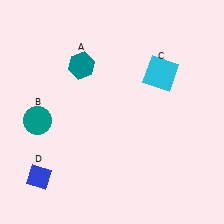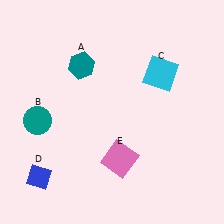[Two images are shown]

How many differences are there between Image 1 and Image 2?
There is 1 difference between the two images.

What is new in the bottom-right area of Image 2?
A pink square (E) was added in the bottom-right area of Image 2.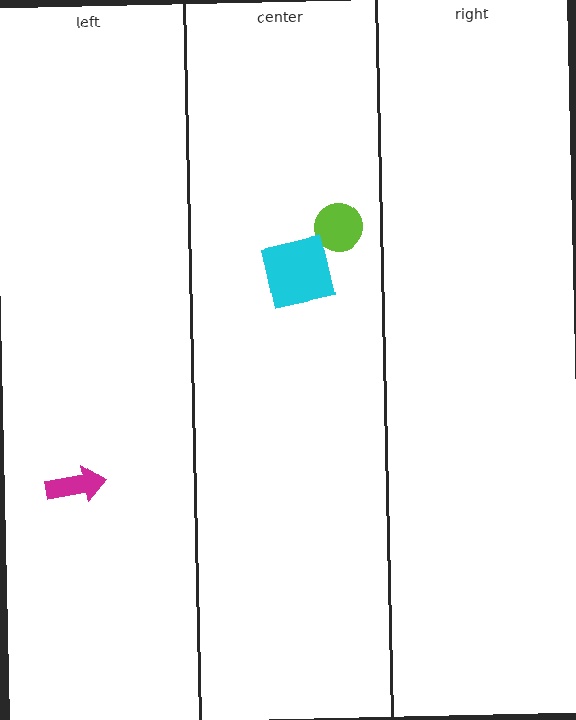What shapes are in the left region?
The magenta arrow.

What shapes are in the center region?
The lime circle, the cyan square.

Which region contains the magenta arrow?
The left region.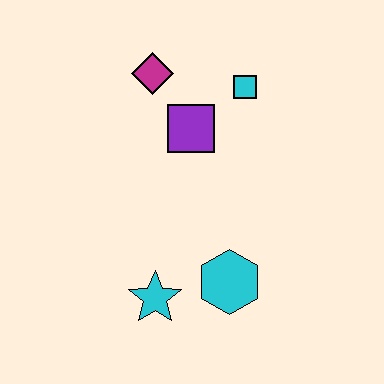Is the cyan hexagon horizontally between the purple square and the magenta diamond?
No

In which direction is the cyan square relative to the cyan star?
The cyan square is above the cyan star.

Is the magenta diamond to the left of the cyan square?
Yes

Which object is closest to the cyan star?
The cyan hexagon is closest to the cyan star.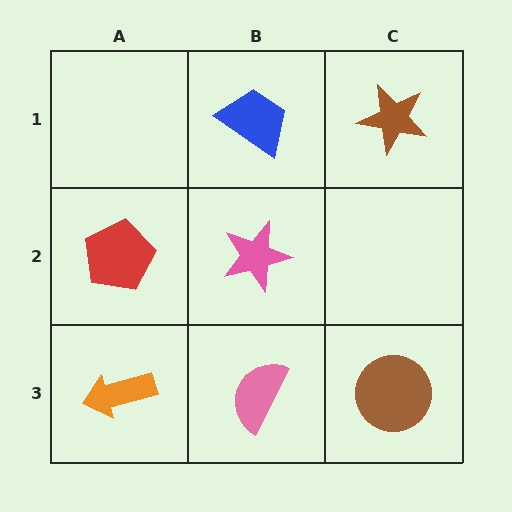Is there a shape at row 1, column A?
No, that cell is empty.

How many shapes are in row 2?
2 shapes.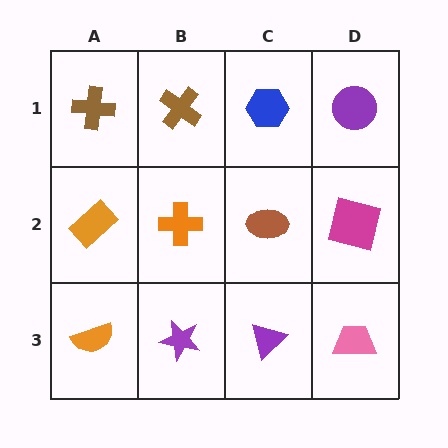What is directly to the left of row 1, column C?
A brown cross.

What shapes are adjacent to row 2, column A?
A brown cross (row 1, column A), an orange semicircle (row 3, column A), an orange cross (row 2, column B).